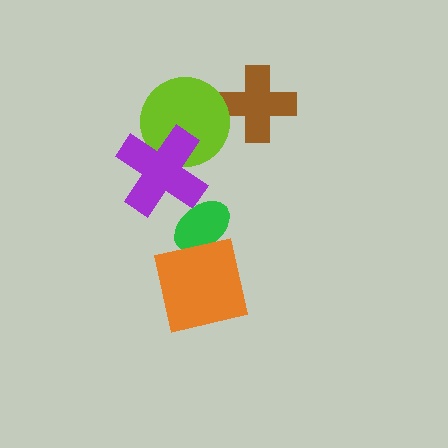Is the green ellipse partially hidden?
Yes, it is partially covered by another shape.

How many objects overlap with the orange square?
1 object overlaps with the orange square.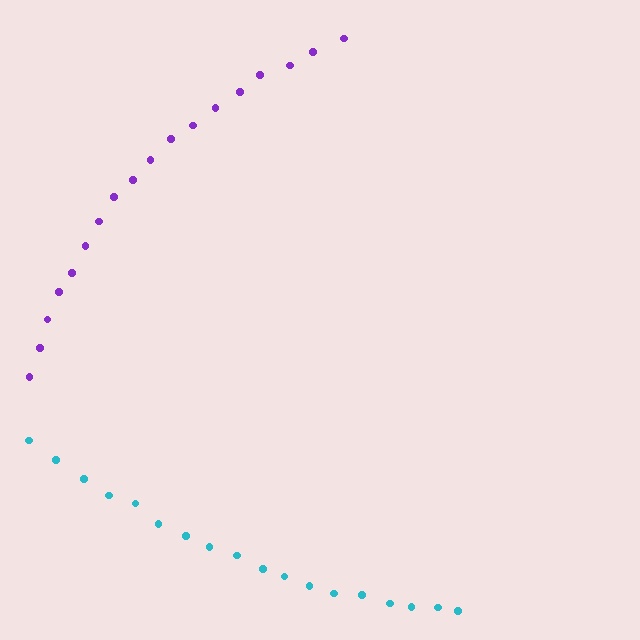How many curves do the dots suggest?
There are 2 distinct paths.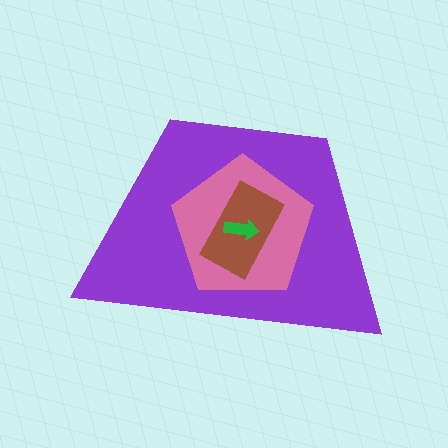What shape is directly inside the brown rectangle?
The green arrow.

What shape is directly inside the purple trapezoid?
The pink pentagon.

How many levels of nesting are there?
4.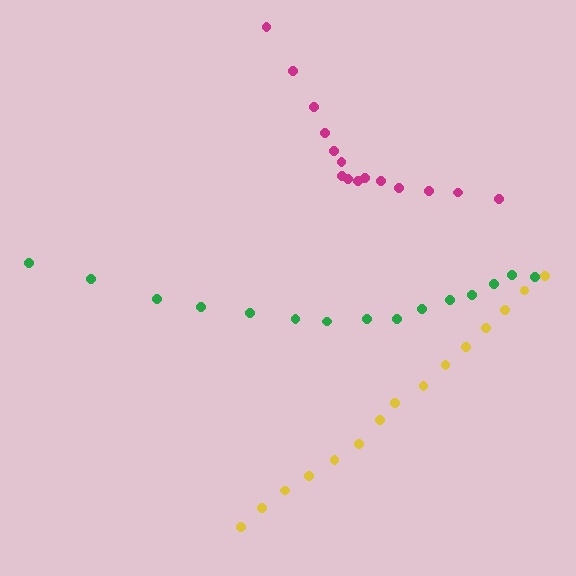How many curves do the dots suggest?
There are 3 distinct paths.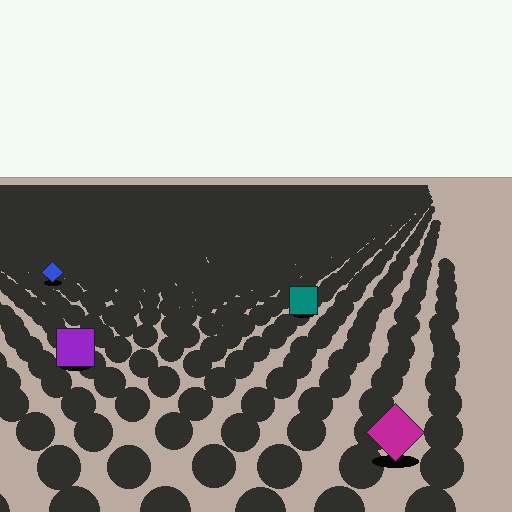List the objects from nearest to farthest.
From nearest to farthest: the magenta diamond, the purple square, the teal square, the blue diamond.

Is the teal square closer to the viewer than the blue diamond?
Yes. The teal square is closer — you can tell from the texture gradient: the ground texture is coarser near it.